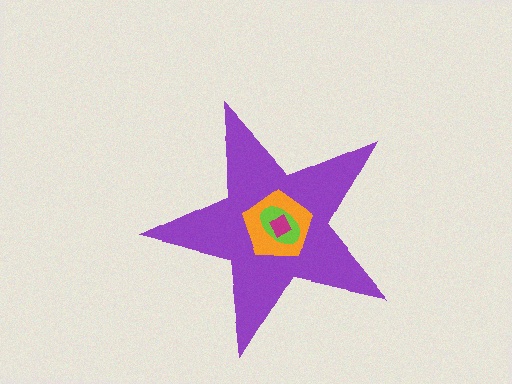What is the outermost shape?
The purple star.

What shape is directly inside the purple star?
The orange pentagon.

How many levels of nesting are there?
4.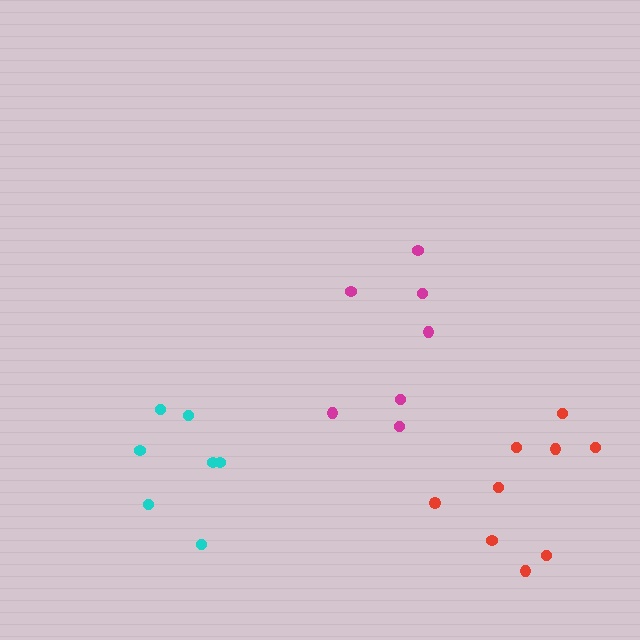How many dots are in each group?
Group 1: 7 dots, Group 2: 7 dots, Group 3: 9 dots (23 total).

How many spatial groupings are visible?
There are 3 spatial groupings.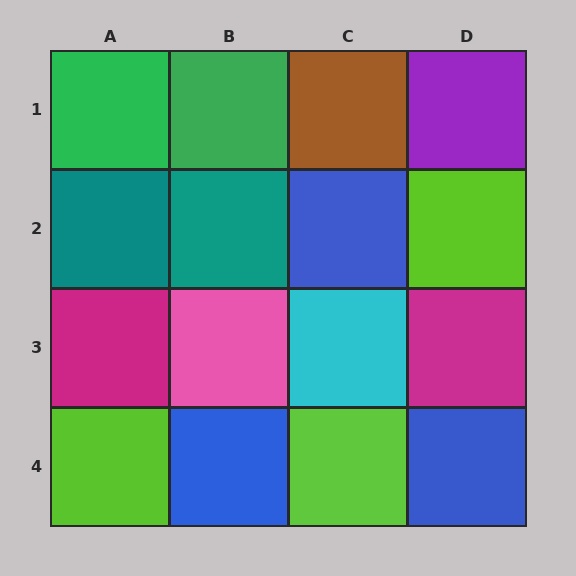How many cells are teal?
2 cells are teal.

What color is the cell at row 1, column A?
Green.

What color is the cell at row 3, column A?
Magenta.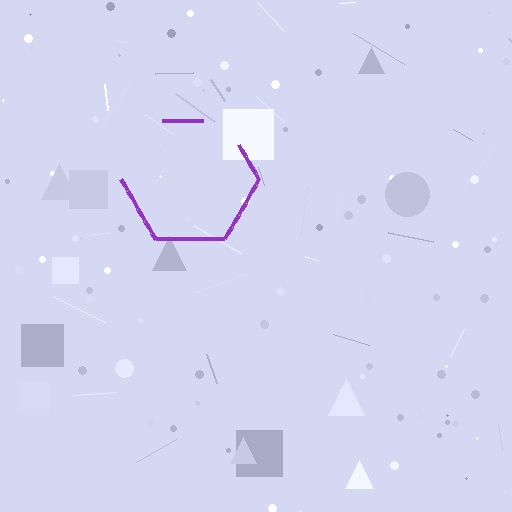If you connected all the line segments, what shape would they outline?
They would outline a hexagon.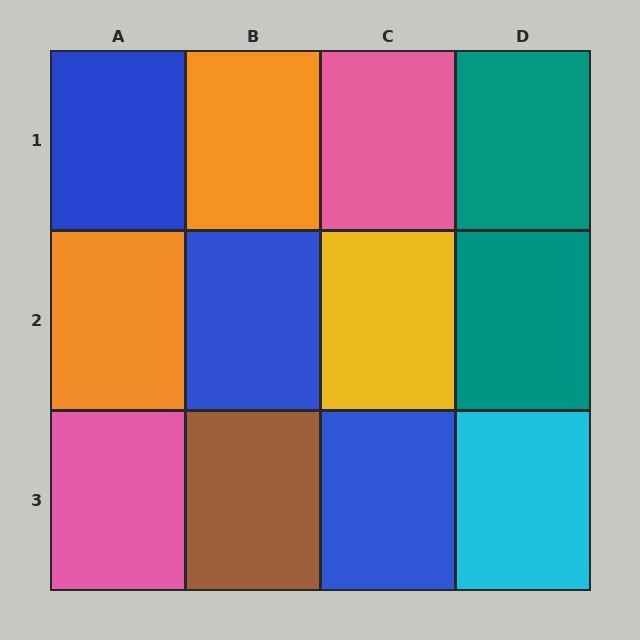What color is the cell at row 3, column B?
Brown.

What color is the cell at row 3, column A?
Pink.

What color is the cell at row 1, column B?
Orange.